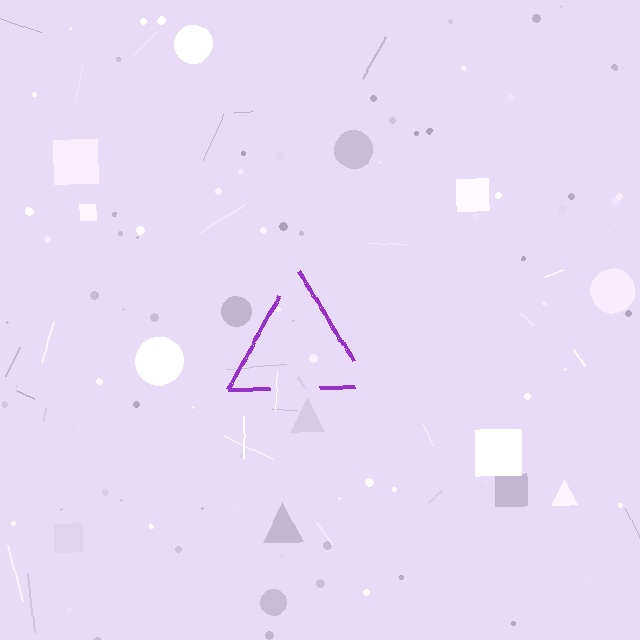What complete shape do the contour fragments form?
The contour fragments form a triangle.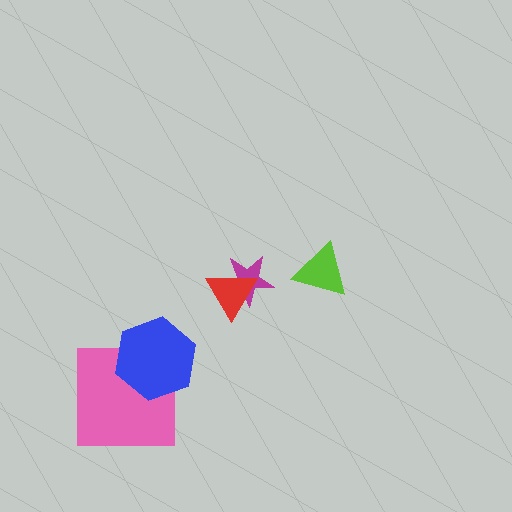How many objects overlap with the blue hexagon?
1 object overlaps with the blue hexagon.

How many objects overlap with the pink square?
1 object overlaps with the pink square.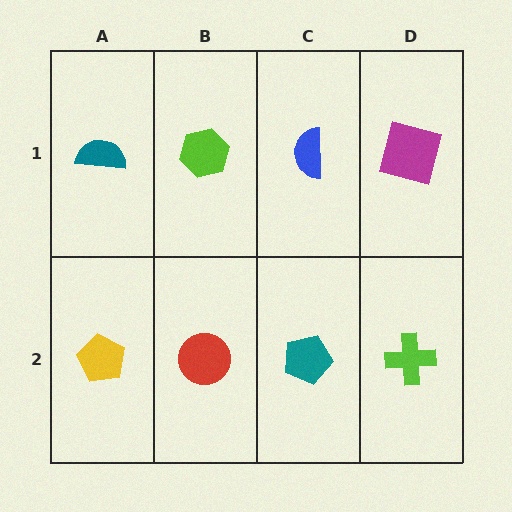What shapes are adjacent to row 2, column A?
A teal semicircle (row 1, column A), a red circle (row 2, column B).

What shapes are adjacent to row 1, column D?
A lime cross (row 2, column D), a blue semicircle (row 1, column C).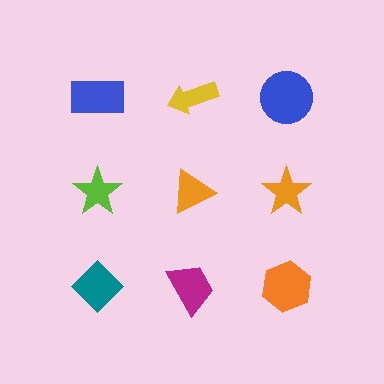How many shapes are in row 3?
3 shapes.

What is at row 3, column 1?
A teal diamond.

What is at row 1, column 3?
A blue circle.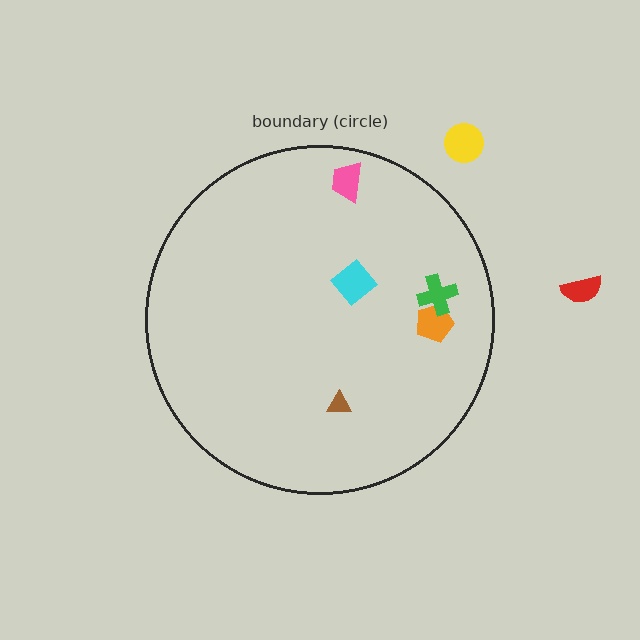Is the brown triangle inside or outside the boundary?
Inside.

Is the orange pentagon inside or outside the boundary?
Inside.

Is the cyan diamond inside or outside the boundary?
Inside.